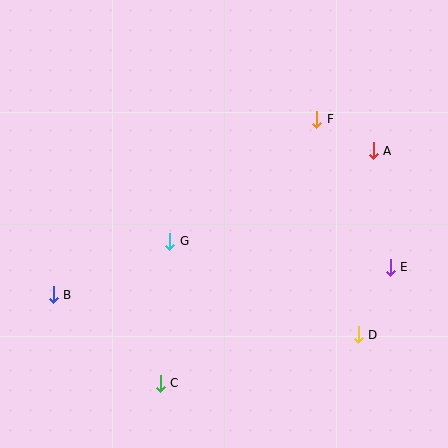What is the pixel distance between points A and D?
The distance between A and D is 184 pixels.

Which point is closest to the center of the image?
Point G at (170, 241) is closest to the center.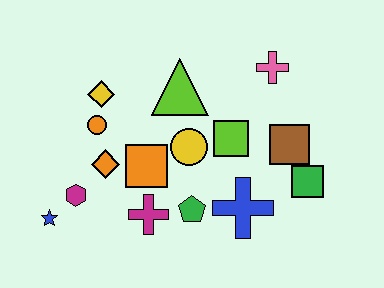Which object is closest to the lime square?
The yellow circle is closest to the lime square.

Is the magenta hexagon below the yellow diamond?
Yes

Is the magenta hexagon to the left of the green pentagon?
Yes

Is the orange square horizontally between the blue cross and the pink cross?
No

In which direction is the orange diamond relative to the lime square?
The orange diamond is to the left of the lime square.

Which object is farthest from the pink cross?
The blue star is farthest from the pink cross.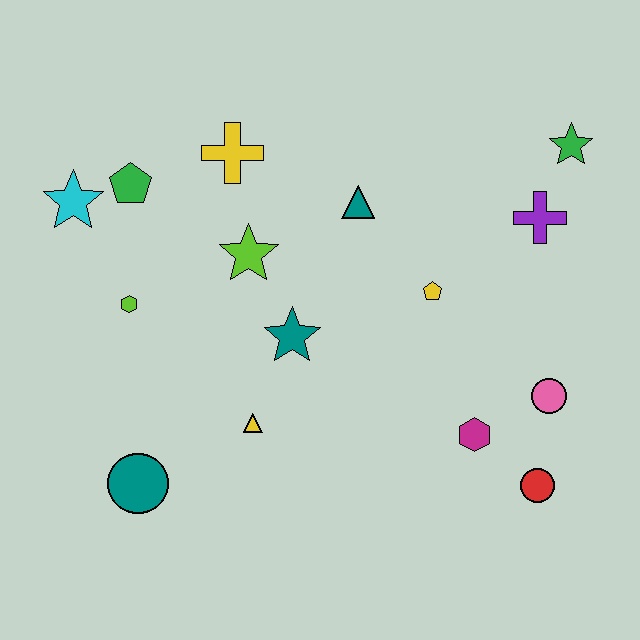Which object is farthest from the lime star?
The red circle is farthest from the lime star.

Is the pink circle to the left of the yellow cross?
No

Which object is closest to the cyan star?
The green pentagon is closest to the cyan star.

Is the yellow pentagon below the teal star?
No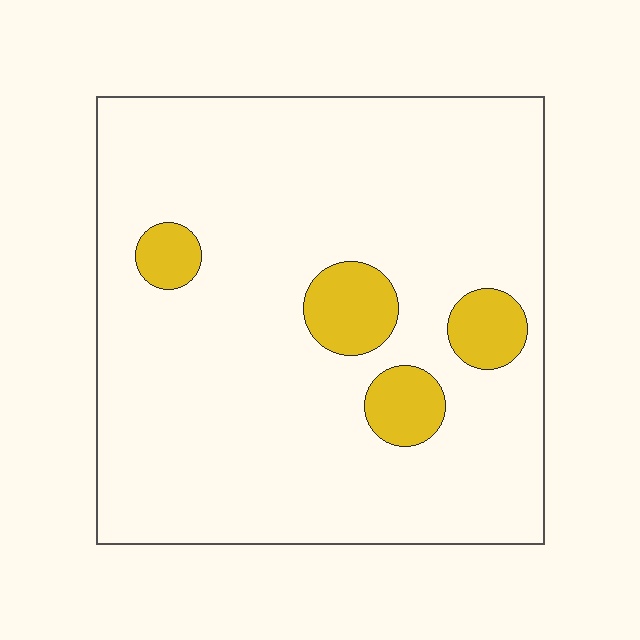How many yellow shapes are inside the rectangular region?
4.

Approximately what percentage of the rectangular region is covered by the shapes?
Approximately 10%.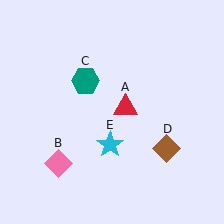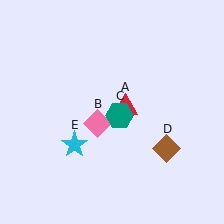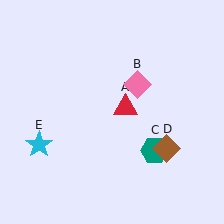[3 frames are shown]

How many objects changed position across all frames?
3 objects changed position: pink diamond (object B), teal hexagon (object C), cyan star (object E).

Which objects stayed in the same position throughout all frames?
Red triangle (object A) and brown diamond (object D) remained stationary.